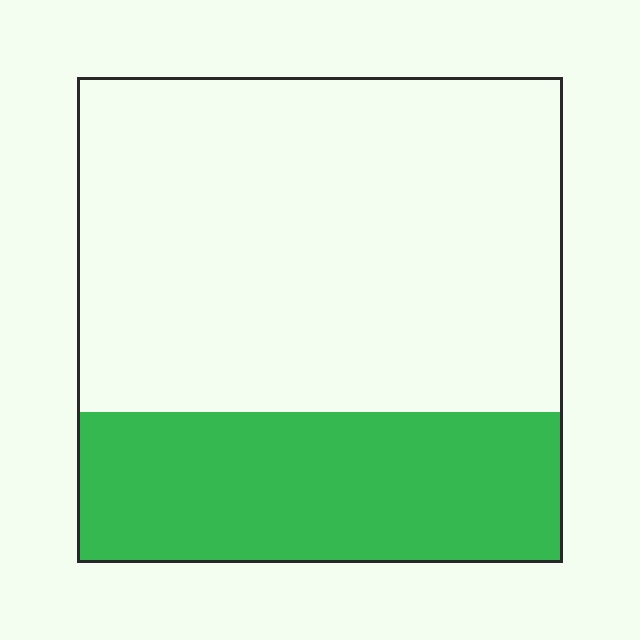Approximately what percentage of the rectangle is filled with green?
Approximately 30%.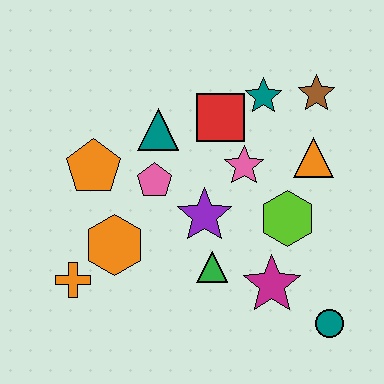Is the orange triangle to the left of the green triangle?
No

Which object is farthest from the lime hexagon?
The orange cross is farthest from the lime hexagon.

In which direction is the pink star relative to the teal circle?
The pink star is above the teal circle.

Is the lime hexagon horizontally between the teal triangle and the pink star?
No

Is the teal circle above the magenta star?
No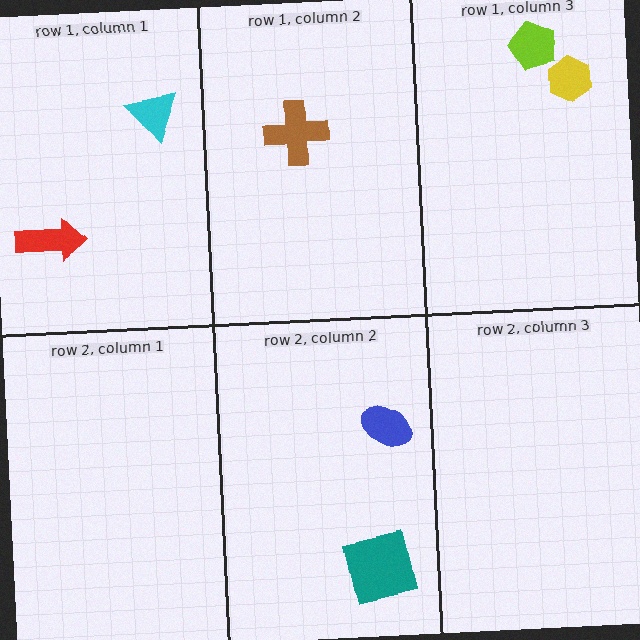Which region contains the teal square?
The row 2, column 2 region.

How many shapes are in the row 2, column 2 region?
2.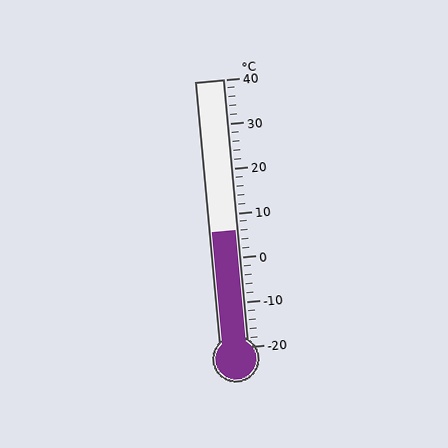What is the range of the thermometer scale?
The thermometer scale ranges from -20°C to 40°C.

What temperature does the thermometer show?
The thermometer shows approximately 6°C.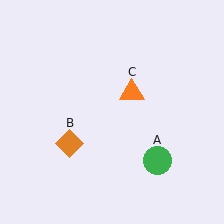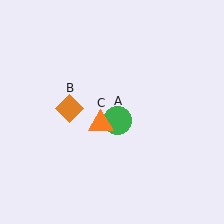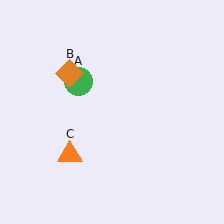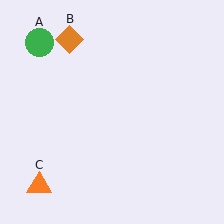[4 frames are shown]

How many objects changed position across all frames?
3 objects changed position: green circle (object A), orange diamond (object B), orange triangle (object C).